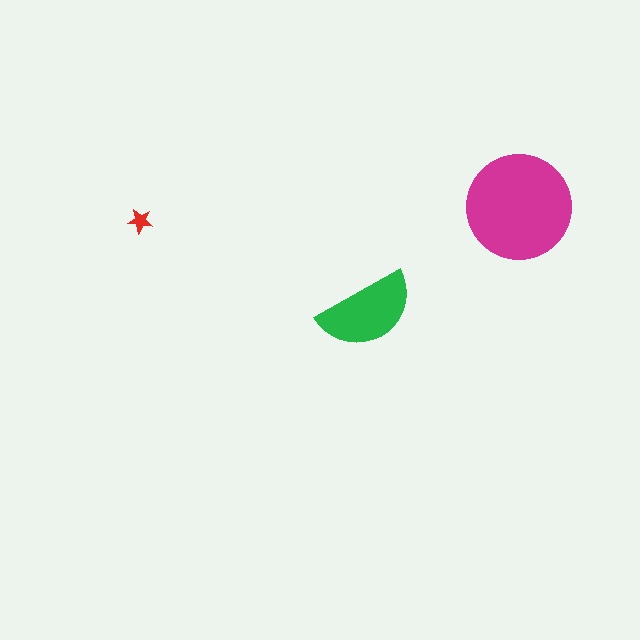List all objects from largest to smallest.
The magenta circle, the green semicircle, the red star.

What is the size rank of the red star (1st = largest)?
3rd.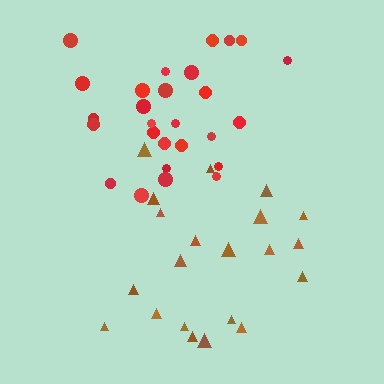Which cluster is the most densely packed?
Red.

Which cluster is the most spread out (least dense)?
Brown.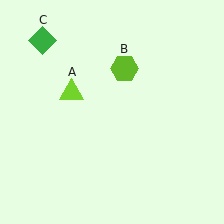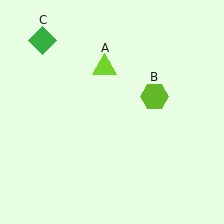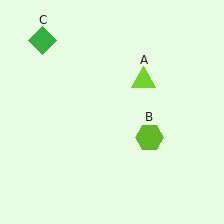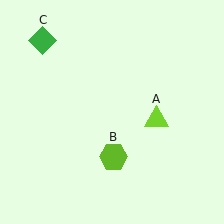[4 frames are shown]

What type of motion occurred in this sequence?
The lime triangle (object A), lime hexagon (object B) rotated clockwise around the center of the scene.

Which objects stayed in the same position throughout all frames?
Green diamond (object C) remained stationary.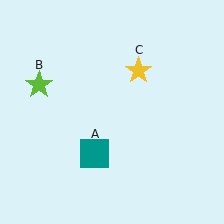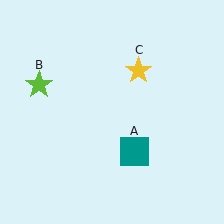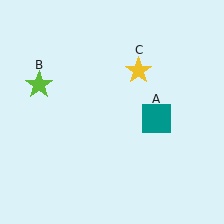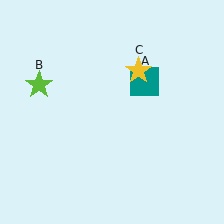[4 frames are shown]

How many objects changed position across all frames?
1 object changed position: teal square (object A).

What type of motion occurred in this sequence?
The teal square (object A) rotated counterclockwise around the center of the scene.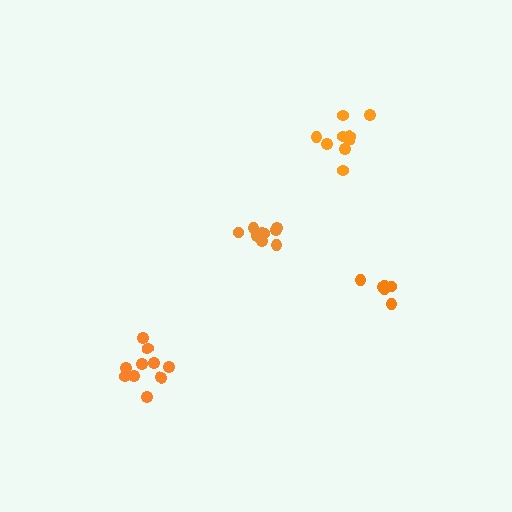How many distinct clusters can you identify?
There are 4 distinct clusters.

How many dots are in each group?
Group 1: 9 dots, Group 2: 6 dots, Group 3: 10 dots, Group 4: 9 dots (34 total).